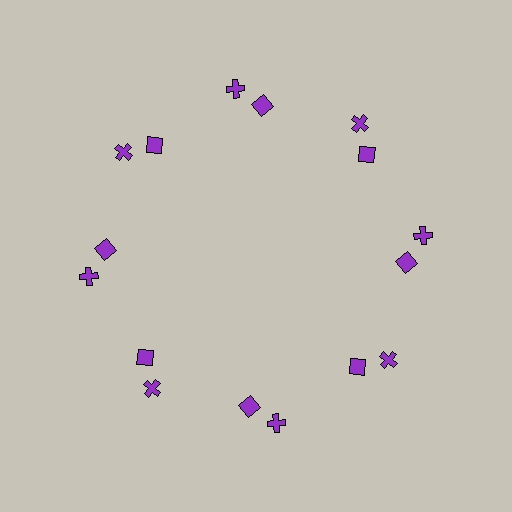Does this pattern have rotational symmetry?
Yes, this pattern has 8-fold rotational symmetry. It looks the same after rotating 45 degrees around the center.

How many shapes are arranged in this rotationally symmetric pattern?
There are 16 shapes, arranged in 8 groups of 2.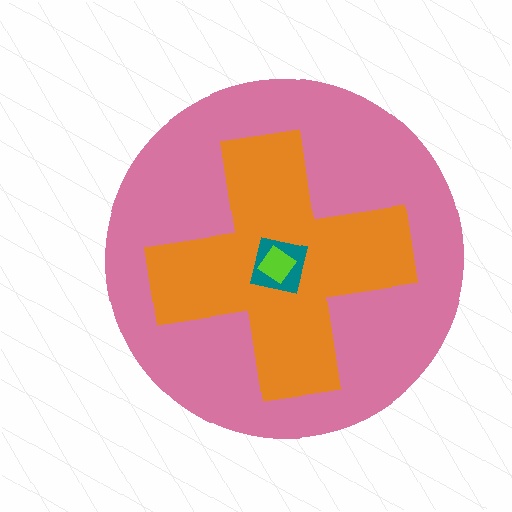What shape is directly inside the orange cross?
The teal square.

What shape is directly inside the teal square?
The lime diamond.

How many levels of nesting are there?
4.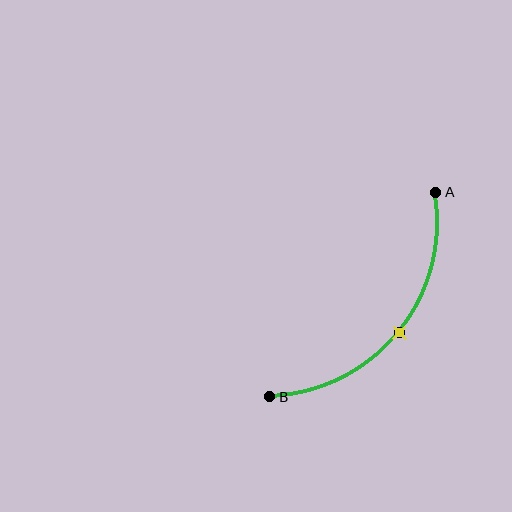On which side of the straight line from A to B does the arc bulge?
The arc bulges below and to the right of the straight line connecting A and B.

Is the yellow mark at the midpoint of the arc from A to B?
Yes. The yellow mark lies on the arc at equal arc-length from both A and B — it is the arc midpoint.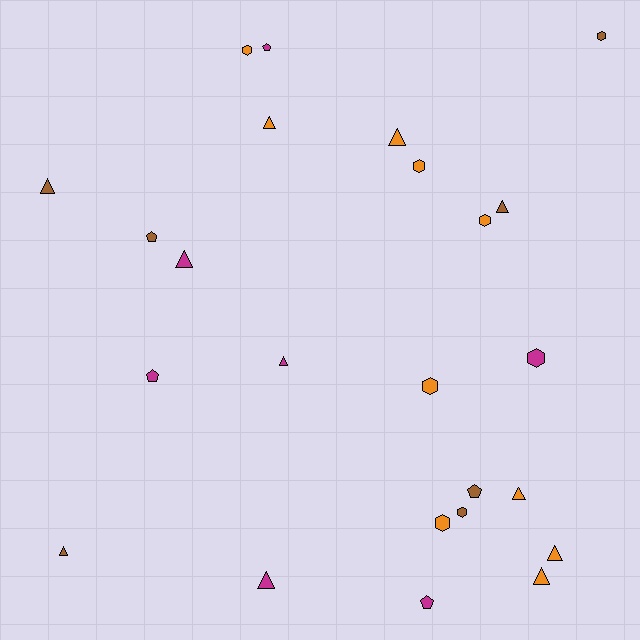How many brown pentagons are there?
There are 2 brown pentagons.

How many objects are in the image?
There are 24 objects.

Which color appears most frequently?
Orange, with 10 objects.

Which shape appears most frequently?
Triangle, with 11 objects.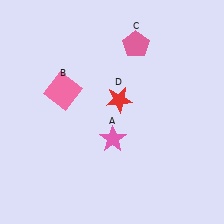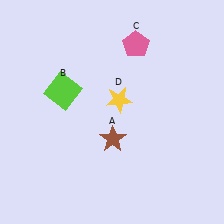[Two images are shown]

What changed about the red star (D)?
In Image 1, D is red. In Image 2, it changed to yellow.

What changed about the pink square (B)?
In Image 1, B is pink. In Image 2, it changed to lime.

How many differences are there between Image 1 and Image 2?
There are 3 differences between the two images.